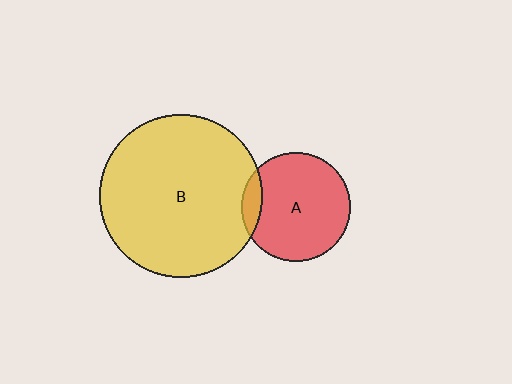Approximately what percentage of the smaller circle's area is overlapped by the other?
Approximately 10%.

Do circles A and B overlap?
Yes.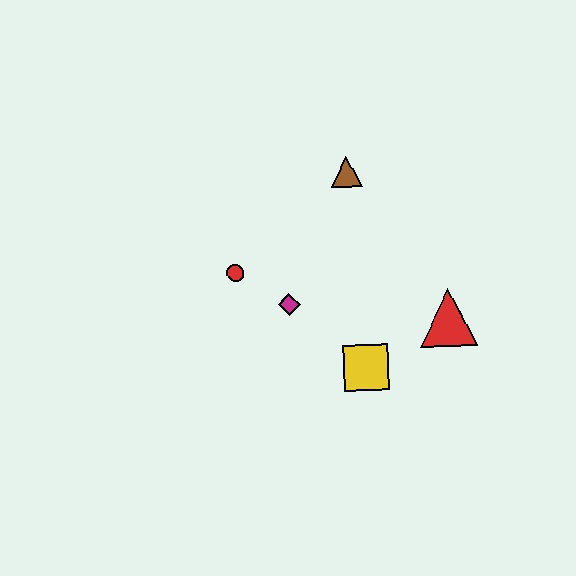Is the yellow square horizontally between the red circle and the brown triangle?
No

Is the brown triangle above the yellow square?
Yes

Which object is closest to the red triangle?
The yellow square is closest to the red triangle.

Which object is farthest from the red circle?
The red triangle is farthest from the red circle.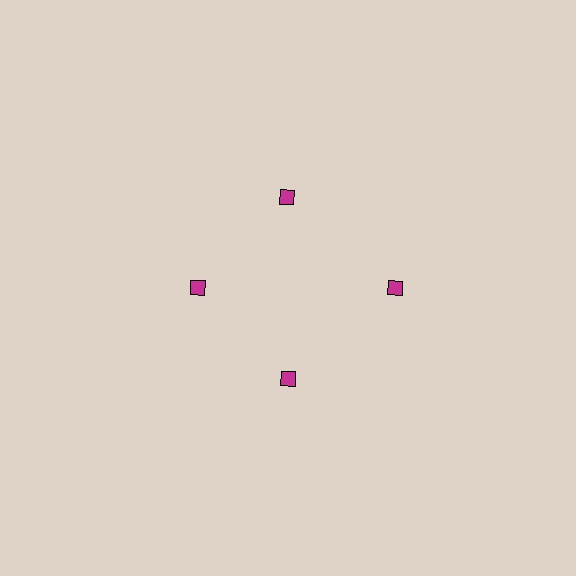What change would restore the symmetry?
The symmetry would be restored by moving it inward, back onto the ring so that all 4 diamonds sit at equal angles and equal distance from the center.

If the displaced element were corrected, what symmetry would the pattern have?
It would have 4-fold rotational symmetry — the pattern would map onto itself every 90 degrees.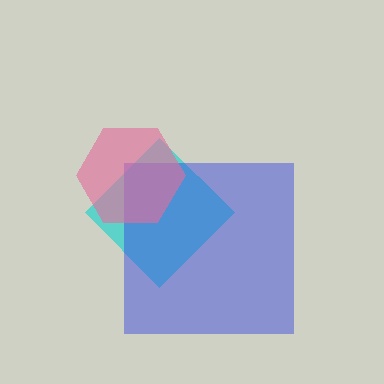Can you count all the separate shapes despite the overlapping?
Yes, there are 3 separate shapes.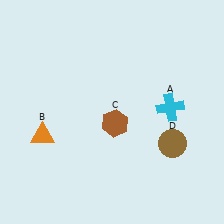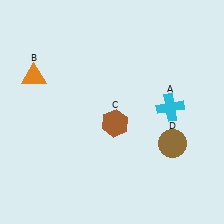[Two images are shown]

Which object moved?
The orange triangle (B) moved up.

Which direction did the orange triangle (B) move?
The orange triangle (B) moved up.